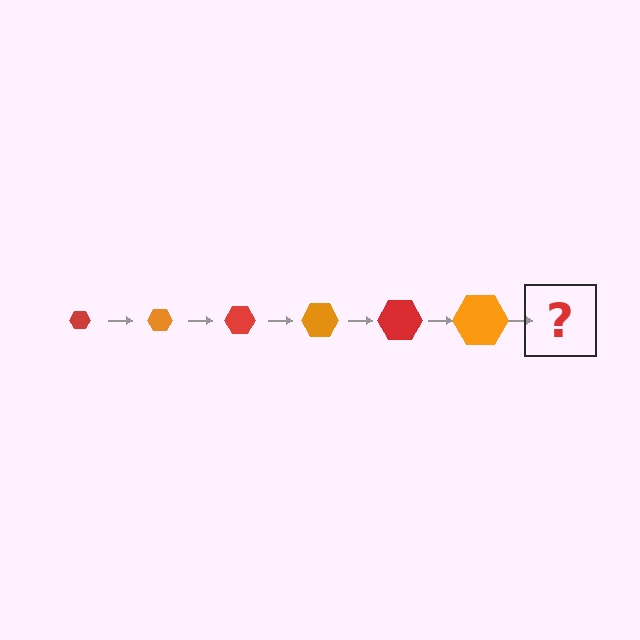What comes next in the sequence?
The next element should be a red hexagon, larger than the previous one.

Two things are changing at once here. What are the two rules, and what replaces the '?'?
The two rules are that the hexagon grows larger each step and the color cycles through red and orange. The '?' should be a red hexagon, larger than the previous one.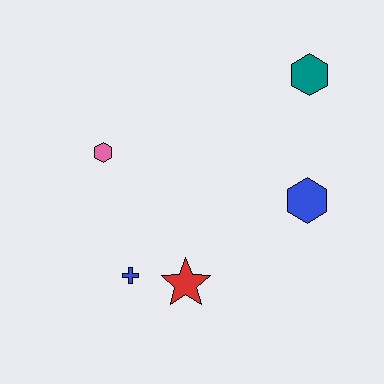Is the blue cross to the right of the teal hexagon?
No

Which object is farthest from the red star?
The teal hexagon is farthest from the red star.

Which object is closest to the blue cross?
The red star is closest to the blue cross.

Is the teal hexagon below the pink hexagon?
No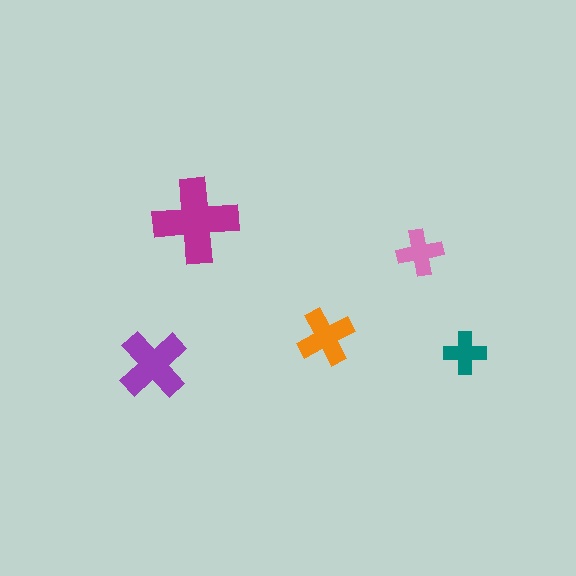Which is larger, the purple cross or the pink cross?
The purple one.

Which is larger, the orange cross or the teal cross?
The orange one.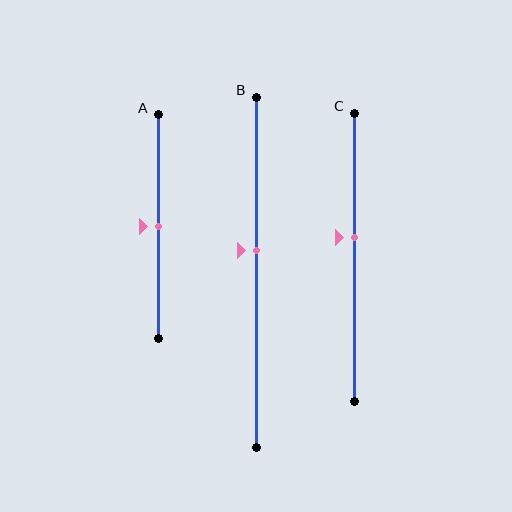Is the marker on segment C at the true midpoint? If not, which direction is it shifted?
No, the marker on segment C is shifted upward by about 7% of the segment length.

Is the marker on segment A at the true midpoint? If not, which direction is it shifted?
Yes, the marker on segment A is at the true midpoint.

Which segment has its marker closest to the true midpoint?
Segment A has its marker closest to the true midpoint.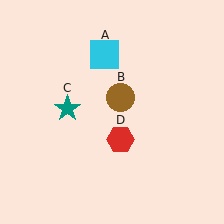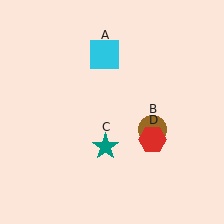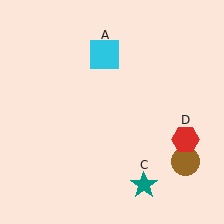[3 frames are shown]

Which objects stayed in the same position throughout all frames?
Cyan square (object A) remained stationary.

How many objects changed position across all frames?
3 objects changed position: brown circle (object B), teal star (object C), red hexagon (object D).